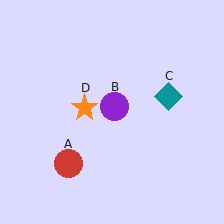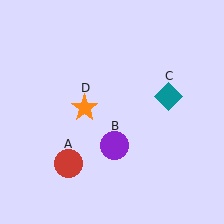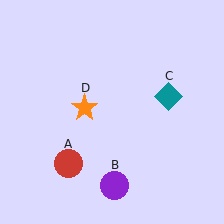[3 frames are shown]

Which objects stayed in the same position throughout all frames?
Red circle (object A) and teal diamond (object C) and orange star (object D) remained stationary.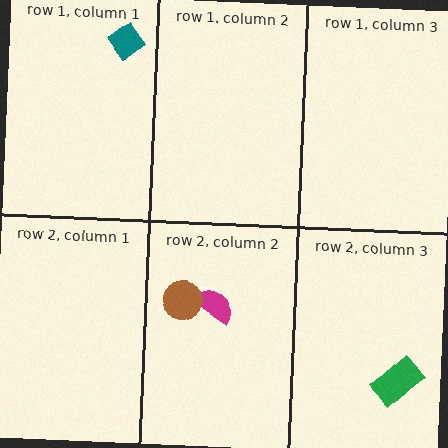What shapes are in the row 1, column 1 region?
The teal diamond.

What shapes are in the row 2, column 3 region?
The green rectangle.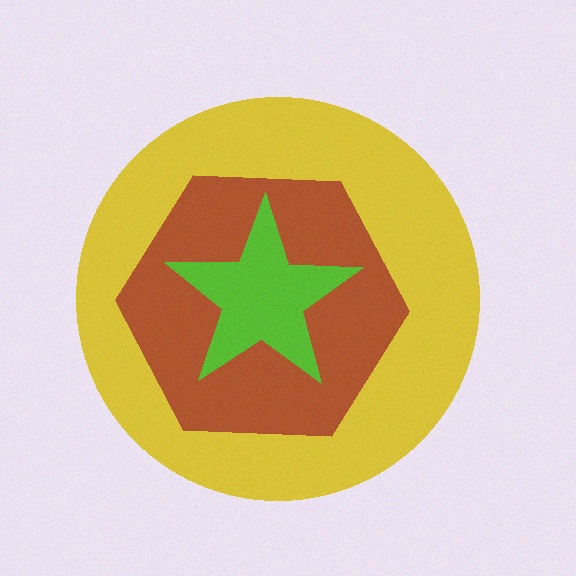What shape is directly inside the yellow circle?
The brown hexagon.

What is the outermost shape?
The yellow circle.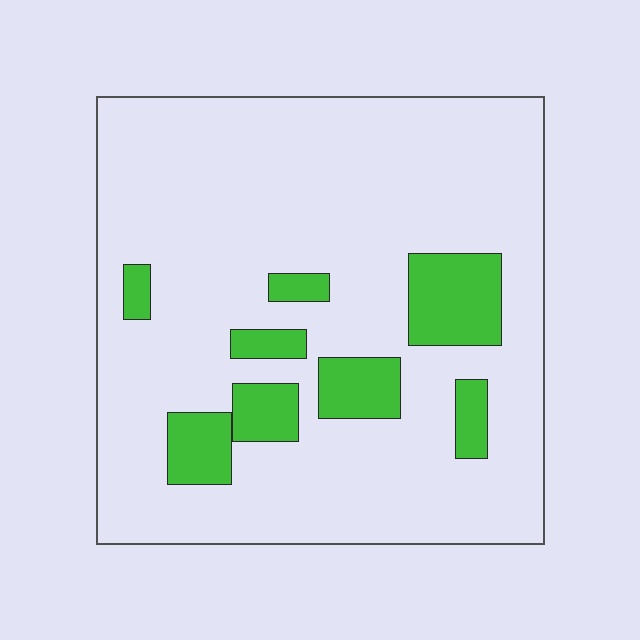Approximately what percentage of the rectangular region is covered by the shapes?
Approximately 15%.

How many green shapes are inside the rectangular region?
8.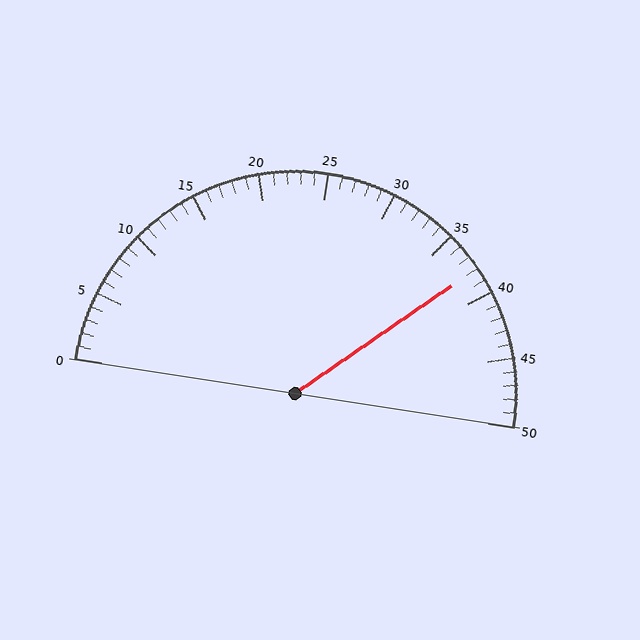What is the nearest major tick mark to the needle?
The nearest major tick mark is 40.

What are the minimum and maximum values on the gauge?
The gauge ranges from 0 to 50.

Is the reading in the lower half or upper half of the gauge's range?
The reading is in the upper half of the range (0 to 50).